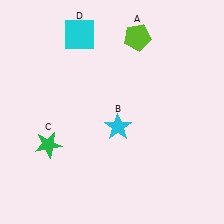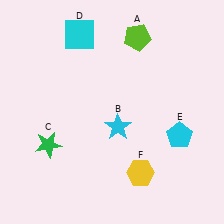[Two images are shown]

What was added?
A cyan pentagon (E), a yellow hexagon (F) were added in Image 2.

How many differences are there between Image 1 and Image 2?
There are 2 differences between the two images.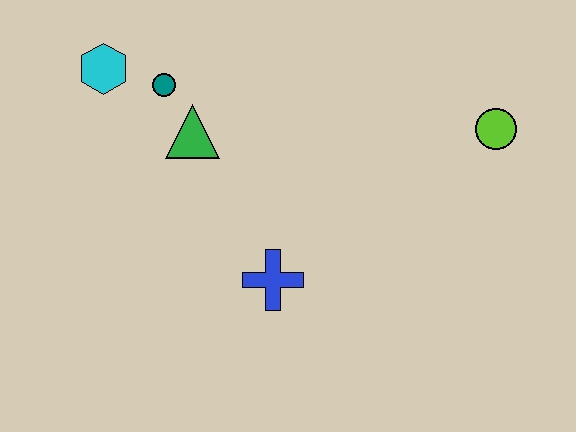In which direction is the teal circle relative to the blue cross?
The teal circle is above the blue cross.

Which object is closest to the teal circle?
The green triangle is closest to the teal circle.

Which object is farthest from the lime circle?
The cyan hexagon is farthest from the lime circle.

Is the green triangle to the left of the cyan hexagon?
No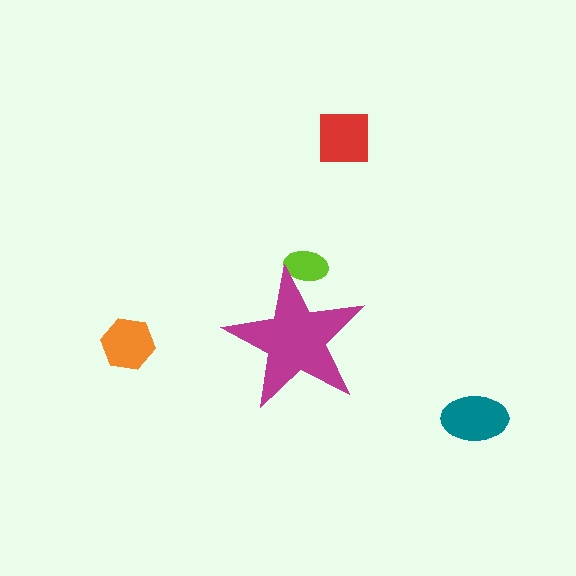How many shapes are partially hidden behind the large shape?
1 shape is partially hidden.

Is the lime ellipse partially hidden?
Yes, the lime ellipse is partially hidden behind the magenta star.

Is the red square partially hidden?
No, the red square is fully visible.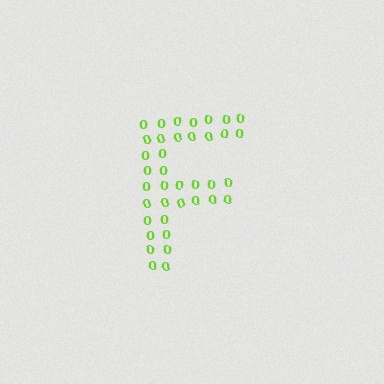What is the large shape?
The large shape is the letter F.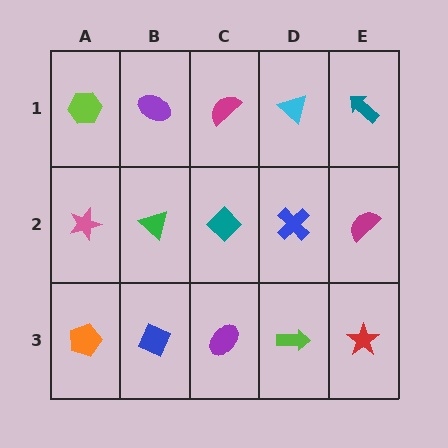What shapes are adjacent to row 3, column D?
A blue cross (row 2, column D), a purple ellipse (row 3, column C), a red star (row 3, column E).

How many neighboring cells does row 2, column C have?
4.